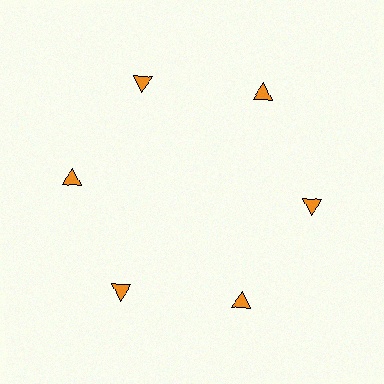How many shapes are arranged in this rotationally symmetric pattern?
There are 6 shapes, arranged in 6 groups of 1.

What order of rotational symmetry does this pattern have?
This pattern has 6-fold rotational symmetry.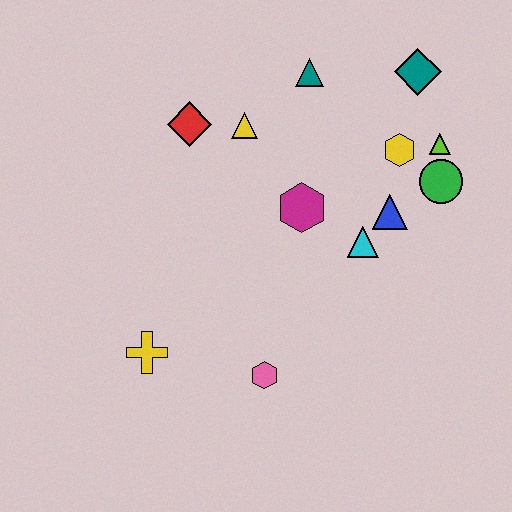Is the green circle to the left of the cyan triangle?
No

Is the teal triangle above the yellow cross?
Yes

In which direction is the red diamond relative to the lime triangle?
The red diamond is to the left of the lime triangle.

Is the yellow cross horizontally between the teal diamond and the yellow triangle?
No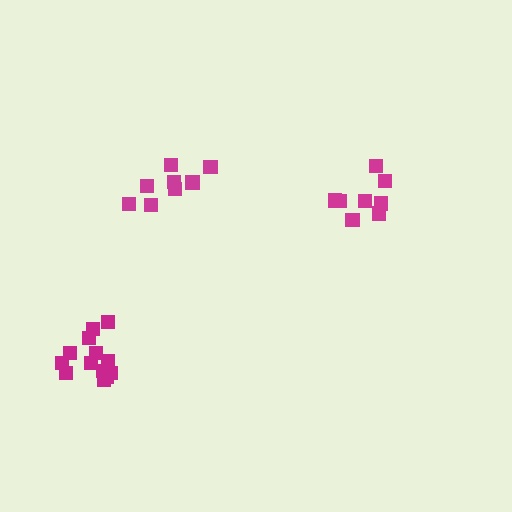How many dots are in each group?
Group 1: 8 dots, Group 2: 8 dots, Group 3: 13 dots (29 total).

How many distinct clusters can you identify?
There are 3 distinct clusters.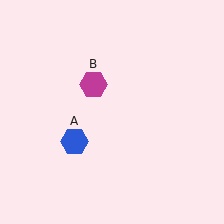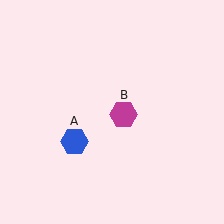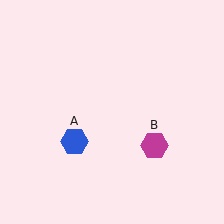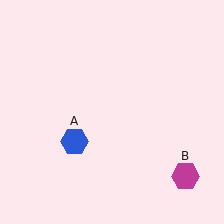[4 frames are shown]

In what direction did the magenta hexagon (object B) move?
The magenta hexagon (object B) moved down and to the right.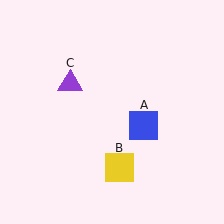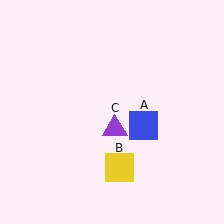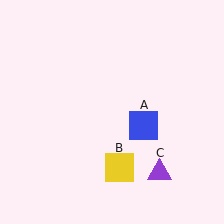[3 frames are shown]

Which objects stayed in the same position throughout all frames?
Blue square (object A) and yellow square (object B) remained stationary.